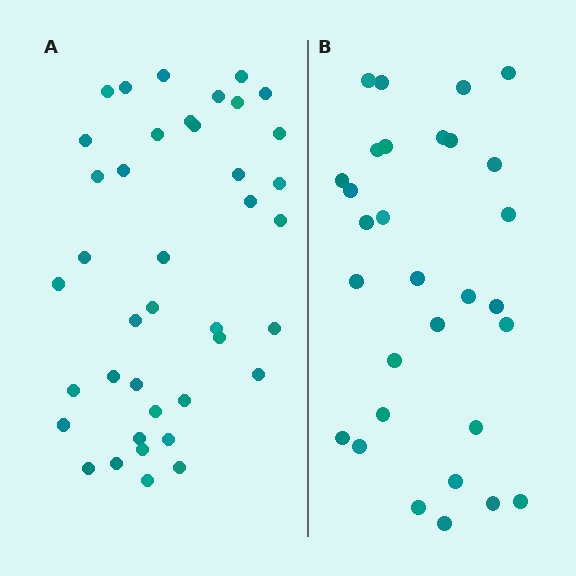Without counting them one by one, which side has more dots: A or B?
Region A (the left region) has more dots.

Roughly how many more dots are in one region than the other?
Region A has roughly 10 or so more dots than region B.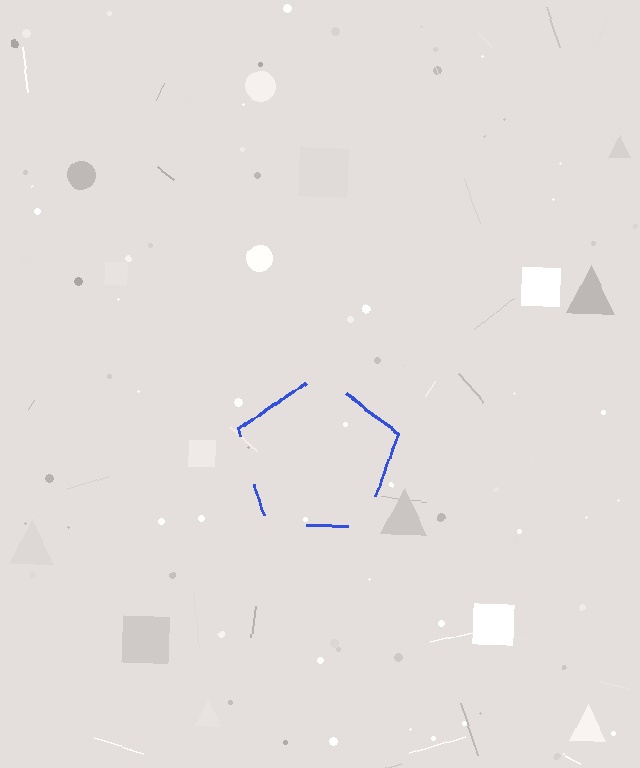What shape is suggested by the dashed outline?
The dashed outline suggests a pentagon.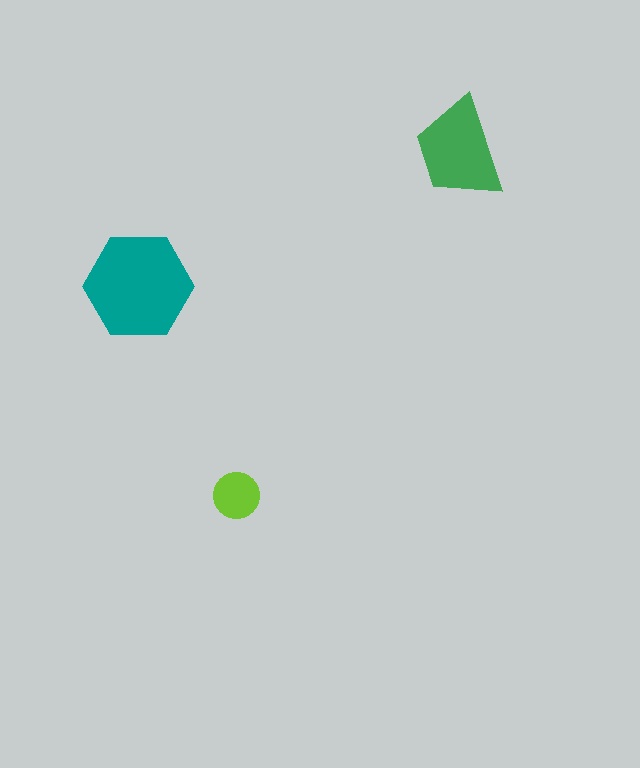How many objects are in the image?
There are 3 objects in the image.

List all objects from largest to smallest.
The teal hexagon, the green trapezoid, the lime circle.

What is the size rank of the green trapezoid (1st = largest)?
2nd.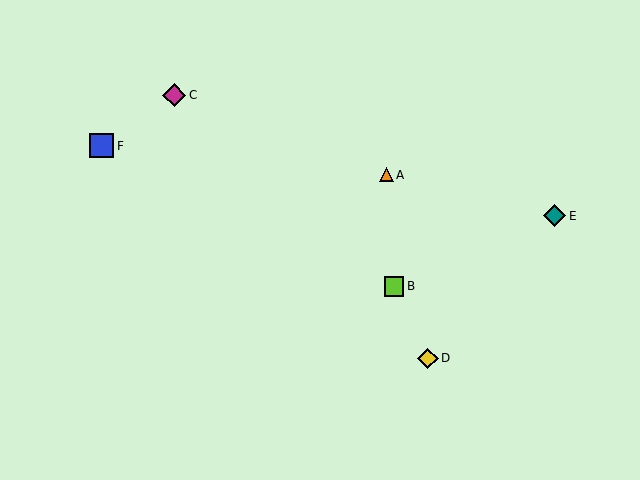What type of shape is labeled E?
Shape E is a teal diamond.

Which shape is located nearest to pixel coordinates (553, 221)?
The teal diamond (labeled E) at (555, 216) is nearest to that location.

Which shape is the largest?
The blue square (labeled F) is the largest.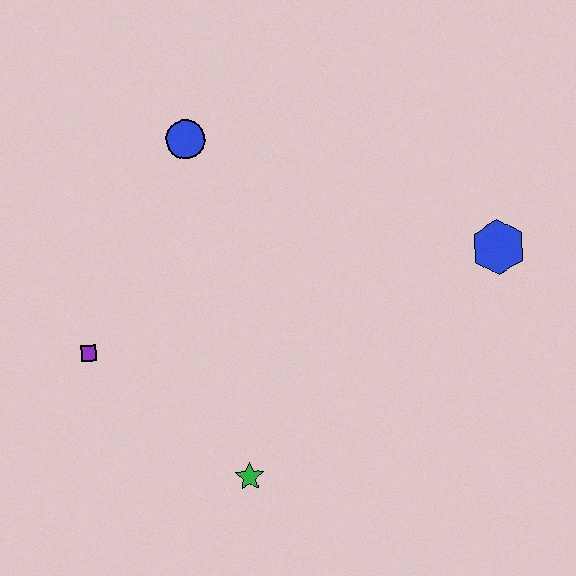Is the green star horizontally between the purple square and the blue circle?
No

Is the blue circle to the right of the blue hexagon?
No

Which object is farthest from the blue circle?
The green star is farthest from the blue circle.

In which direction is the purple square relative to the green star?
The purple square is to the left of the green star.